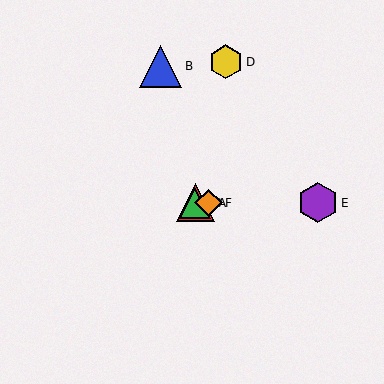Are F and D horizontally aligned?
No, F is at y≈203 and D is at y≈62.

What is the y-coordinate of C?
Object C is at y≈203.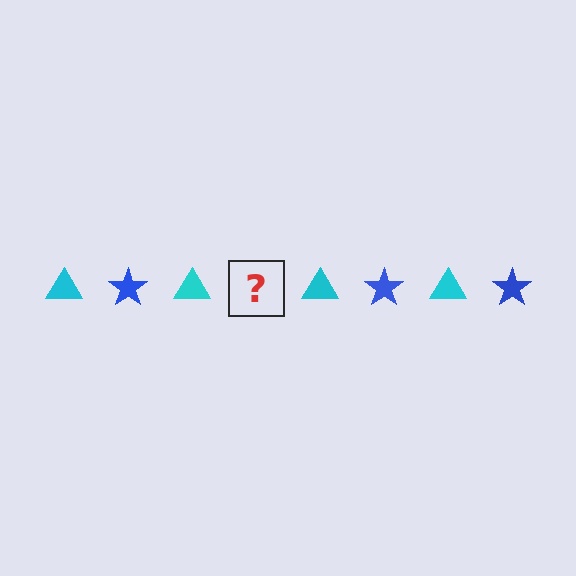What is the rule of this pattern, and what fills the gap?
The rule is that the pattern alternates between cyan triangle and blue star. The gap should be filled with a blue star.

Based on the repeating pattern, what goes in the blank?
The blank should be a blue star.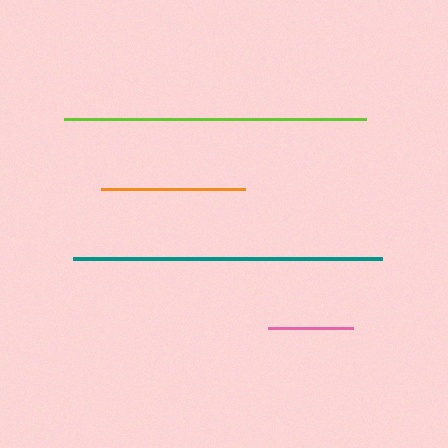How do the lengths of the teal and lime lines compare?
The teal and lime lines are approximately the same length.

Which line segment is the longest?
The teal line is the longest at approximately 309 pixels.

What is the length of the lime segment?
The lime segment is approximately 302 pixels long.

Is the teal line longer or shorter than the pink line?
The teal line is longer than the pink line.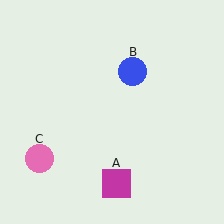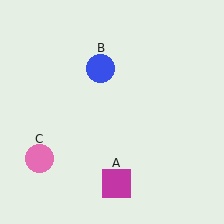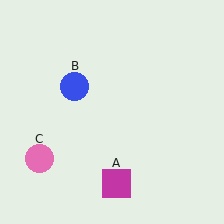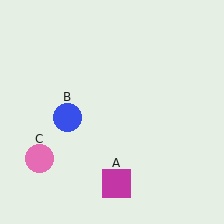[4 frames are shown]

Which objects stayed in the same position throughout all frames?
Magenta square (object A) and pink circle (object C) remained stationary.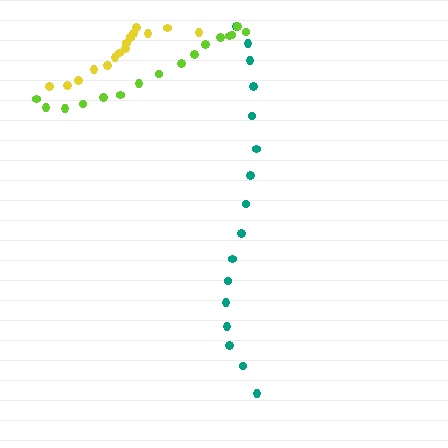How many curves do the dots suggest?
There are 3 distinct paths.